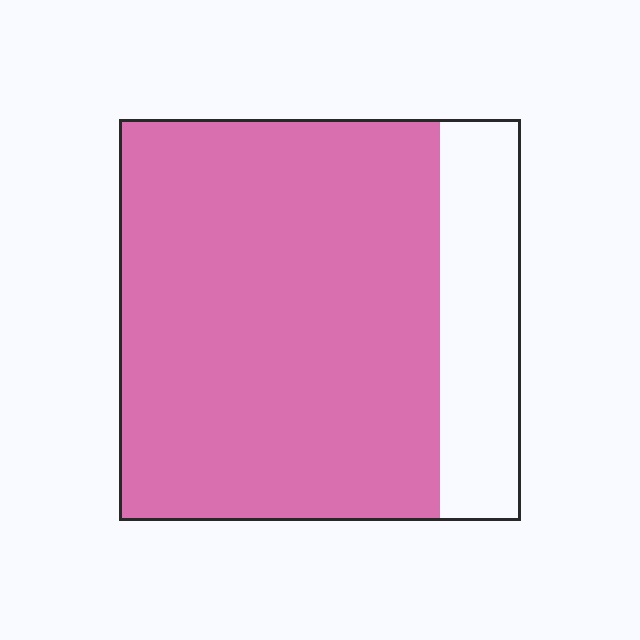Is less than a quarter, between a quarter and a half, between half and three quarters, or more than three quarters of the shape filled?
More than three quarters.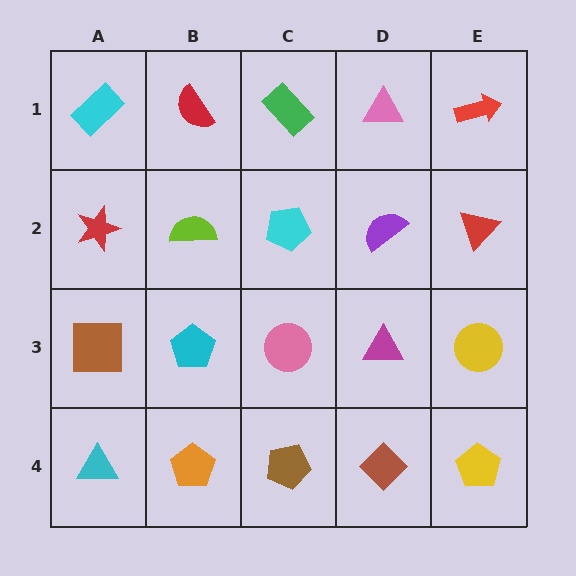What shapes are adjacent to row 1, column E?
A red triangle (row 2, column E), a pink triangle (row 1, column D).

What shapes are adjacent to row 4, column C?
A pink circle (row 3, column C), an orange pentagon (row 4, column B), a brown diamond (row 4, column D).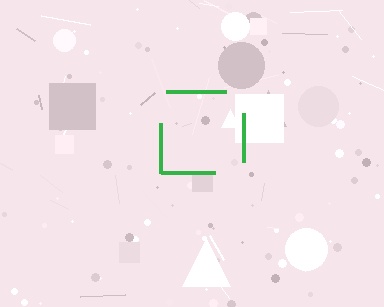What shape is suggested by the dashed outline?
The dashed outline suggests a square.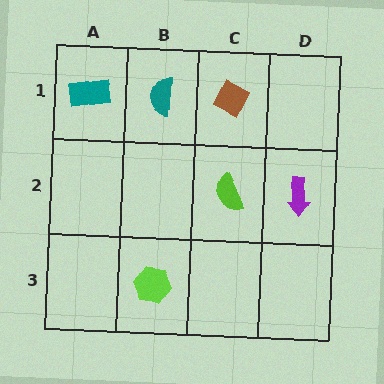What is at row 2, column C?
A lime semicircle.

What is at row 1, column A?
A teal rectangle.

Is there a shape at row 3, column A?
No, that cell is empty.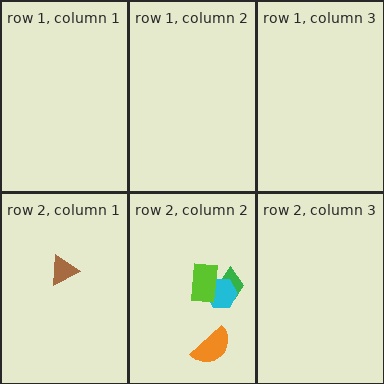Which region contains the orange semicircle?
The row 2, column 2 region.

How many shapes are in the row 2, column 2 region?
4.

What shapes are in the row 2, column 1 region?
The brown triangle.